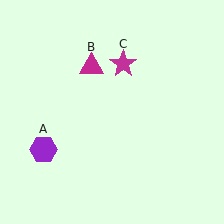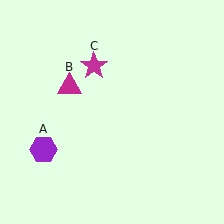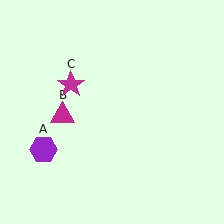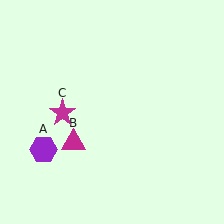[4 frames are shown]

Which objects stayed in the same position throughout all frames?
Purple hexagon (object A) remained stationary.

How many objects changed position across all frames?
2 objects changed position: magenta triangle (object B), magenta star (object C).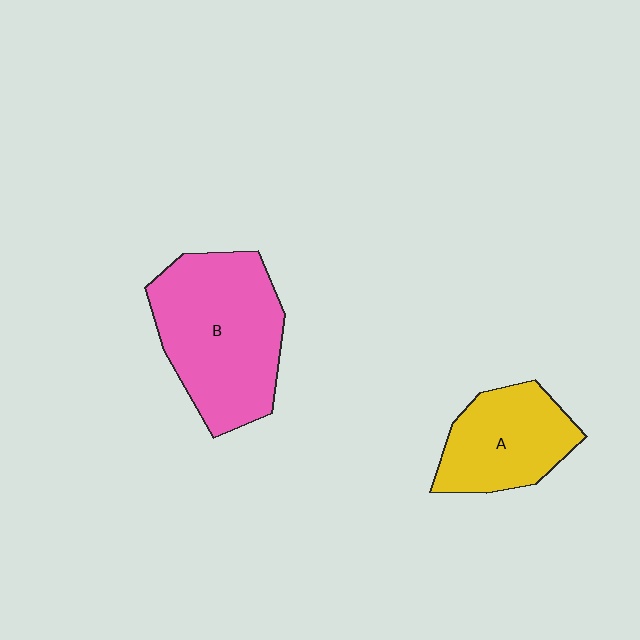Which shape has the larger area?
Shape B (pink).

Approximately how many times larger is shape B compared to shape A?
Approximately 1.6 times.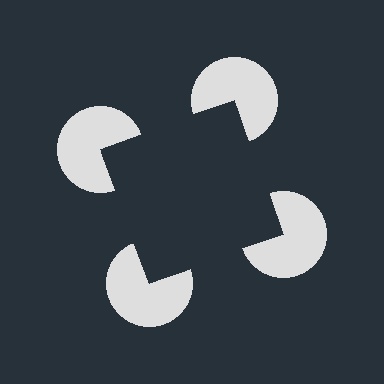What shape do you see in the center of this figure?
An illusory square — its edges are inferred from the aligned wedge cuts in the pac-man discs, not physically drawn.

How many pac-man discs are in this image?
There are 4 — one at each vertex of the illusory square.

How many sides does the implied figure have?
4 sides.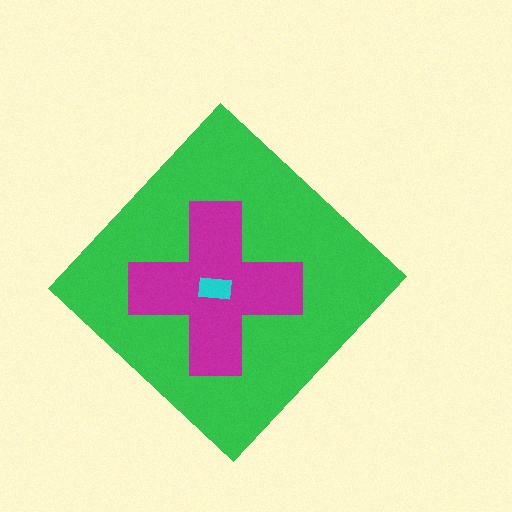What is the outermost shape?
The green diamond.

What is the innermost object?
The cyan rectangle.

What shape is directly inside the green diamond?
The magenta cross.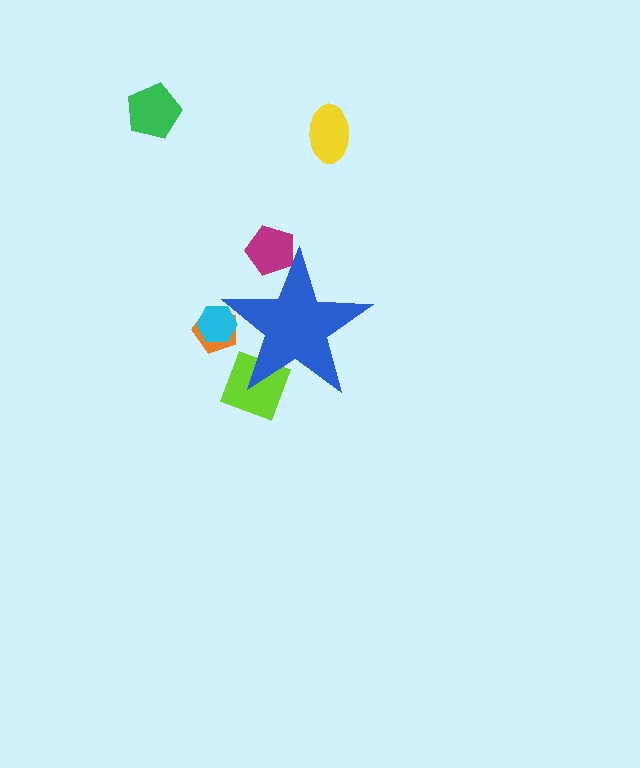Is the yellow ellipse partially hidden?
No, the yellow ellipse is fully visible.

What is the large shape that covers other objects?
A blue star.